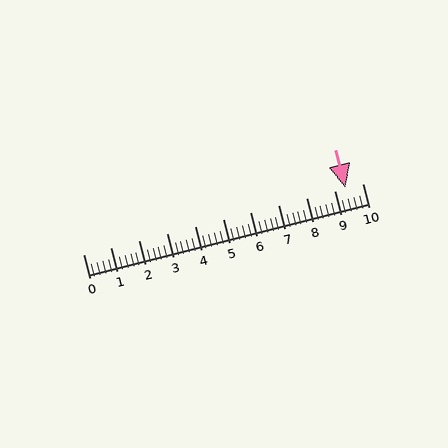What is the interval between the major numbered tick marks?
The major tick marks are spaced 1 units apart.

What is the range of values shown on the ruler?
The ruler shows values from 0 to 10.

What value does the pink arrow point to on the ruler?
The pink arrow points to approximately 9.4.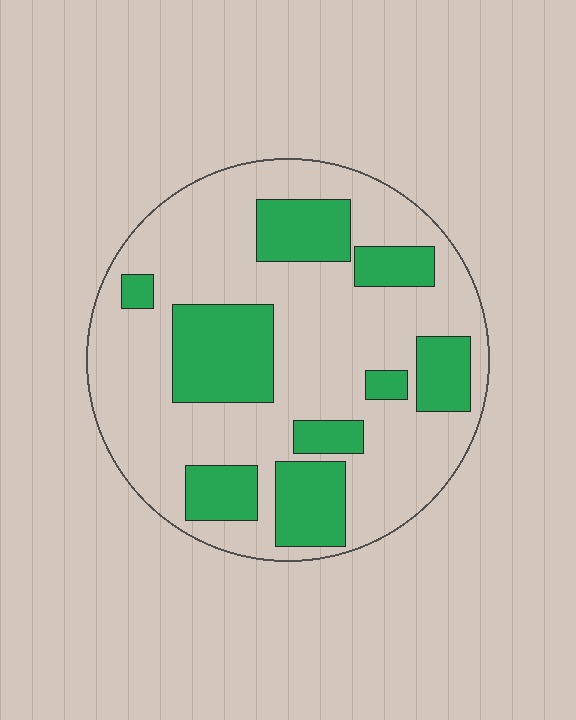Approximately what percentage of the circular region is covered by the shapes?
Approximately 30%.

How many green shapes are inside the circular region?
9.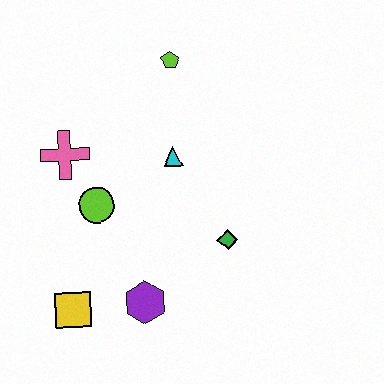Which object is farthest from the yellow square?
The lime pentagon is farthest from the yellow square.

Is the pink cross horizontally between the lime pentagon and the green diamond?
No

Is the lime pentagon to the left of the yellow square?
No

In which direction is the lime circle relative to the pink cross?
The lime circle is below the pink cross.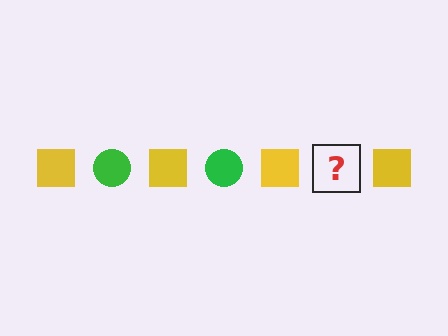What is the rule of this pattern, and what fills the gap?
The rule is that the pattern alternates between yellow square and green circle. The gap should be filled with a green circle.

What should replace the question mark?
The question mark should be replaced with a green circle.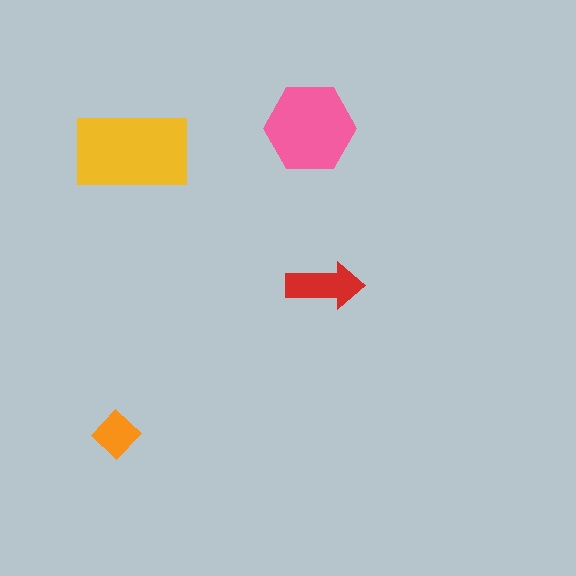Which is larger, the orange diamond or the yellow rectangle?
The yellow rectangle.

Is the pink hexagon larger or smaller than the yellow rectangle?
Smaller.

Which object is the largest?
The yellow rectangle.